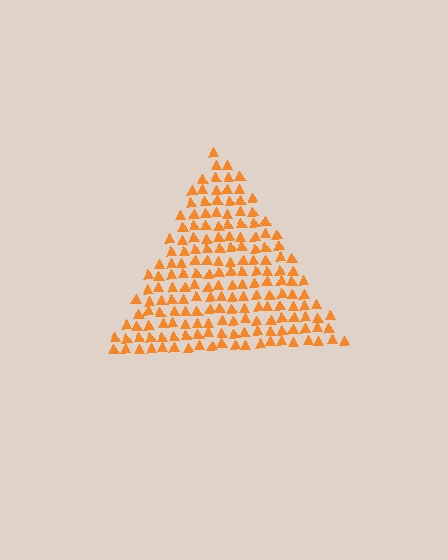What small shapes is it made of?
It is made of small triangles.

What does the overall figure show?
The overall figure shows a triangle.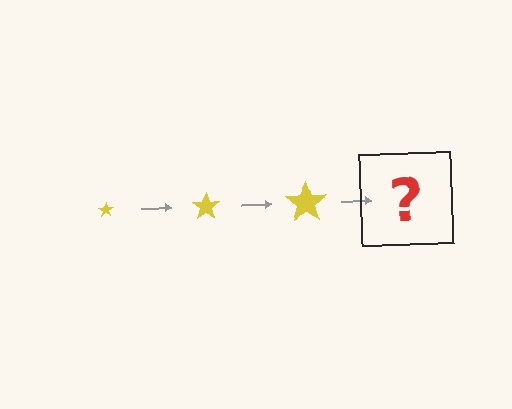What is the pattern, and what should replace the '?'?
The pattern is that the star gets progressively larger each step. The '?' should be a yellow star, larger than the previous one.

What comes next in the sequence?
The next element should be a yellow star, larger than the previous one.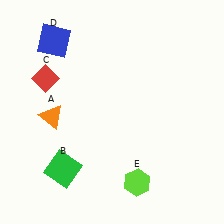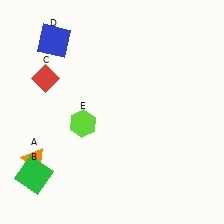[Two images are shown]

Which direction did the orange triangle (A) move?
The orange triangle (A) moved down.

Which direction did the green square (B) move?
The green square (B) moved left.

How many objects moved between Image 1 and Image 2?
3 objects moved between the two images.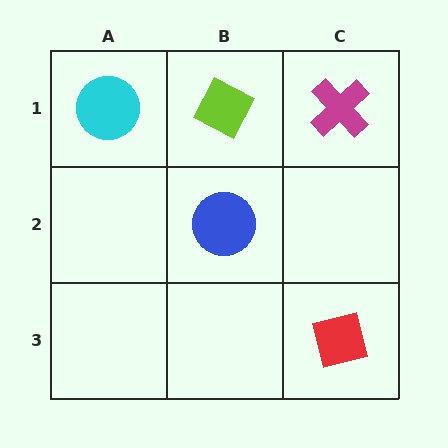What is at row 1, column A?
A cyan circle.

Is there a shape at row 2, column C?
No, that cell is empty.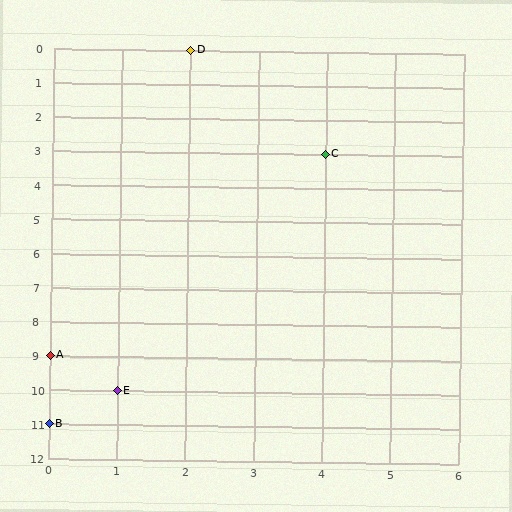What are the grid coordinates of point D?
Point D is at grid coordinates (2, 0).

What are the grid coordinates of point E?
Point E is at grid coordinates (1, 10).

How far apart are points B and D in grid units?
Points B and D are 2 columns and 11 rows apart (about 11.2 grid units diagonally).